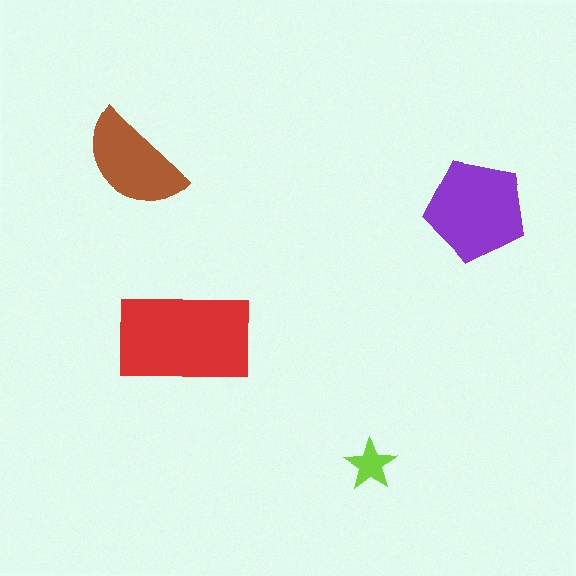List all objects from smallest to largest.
The lime star, the brown semicircle, the purple pentagon, the red rectangle.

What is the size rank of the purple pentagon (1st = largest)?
2nd.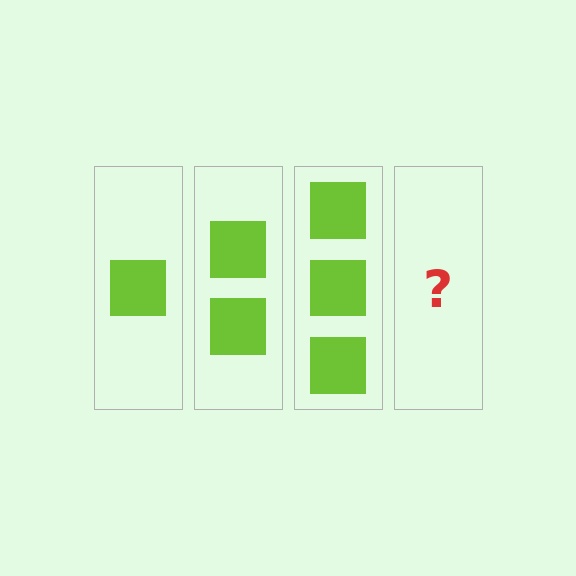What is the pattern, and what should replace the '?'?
The pattern is that each step adds one more square. The '?' should be 4 squares.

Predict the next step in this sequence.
The next step is 4 squares.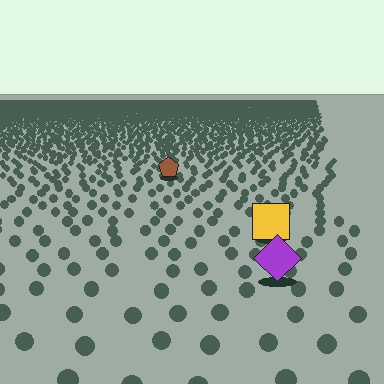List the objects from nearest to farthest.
From nearest to farthest: the purple diamond, the yellow square, the brown pentagon.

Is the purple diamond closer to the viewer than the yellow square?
Yes. The purple diamond is closer — you can tell from the texture gradient: the ground texture is coarser near it.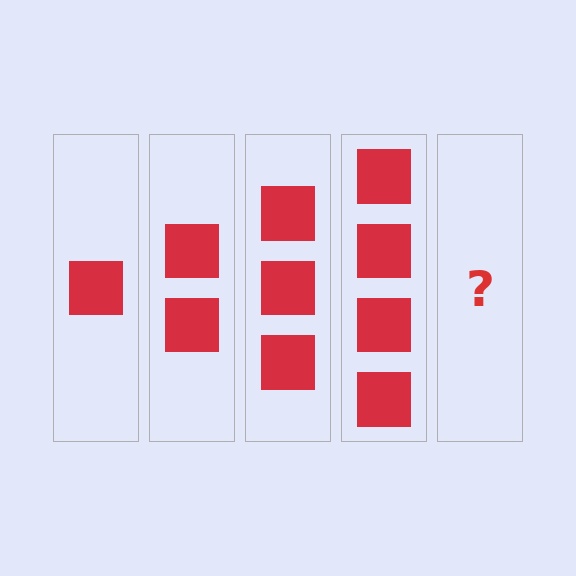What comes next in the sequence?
The next element should be 5 squares.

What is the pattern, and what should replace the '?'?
The pattern is that each step adds one more square. The '?' should be 5 squares.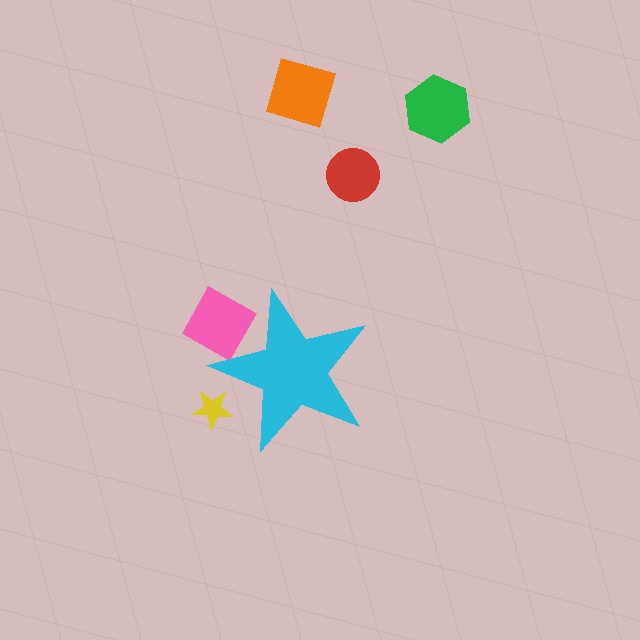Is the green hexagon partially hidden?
No, the green hexagon is fully visible.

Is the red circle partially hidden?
No, the red circle is fully visible.